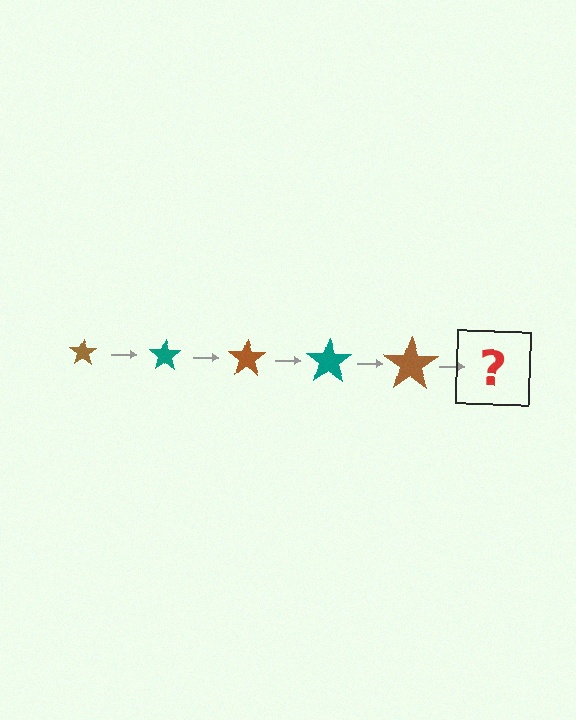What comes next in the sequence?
The next element should be a teal star, larger than the previous one.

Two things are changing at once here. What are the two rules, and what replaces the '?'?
The two rules are that the star grows larger each step and the color cycles through brown and teal. The '?' should be a teal star, larger than the previous one.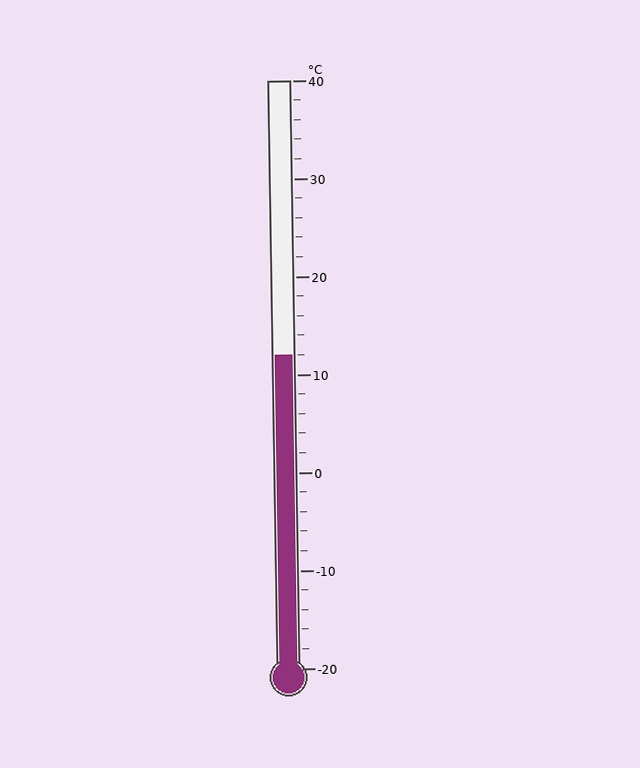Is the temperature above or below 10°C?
The temperature is above 10°C.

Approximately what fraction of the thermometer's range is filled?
The thermometer is filled to approximately 55% of its range.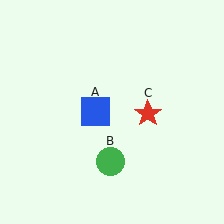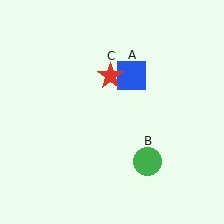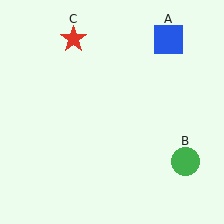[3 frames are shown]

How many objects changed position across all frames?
3 objects changed position: blue square (object A), green circle (object B), red star (object C).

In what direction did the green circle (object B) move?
The green circle (object B) moved right.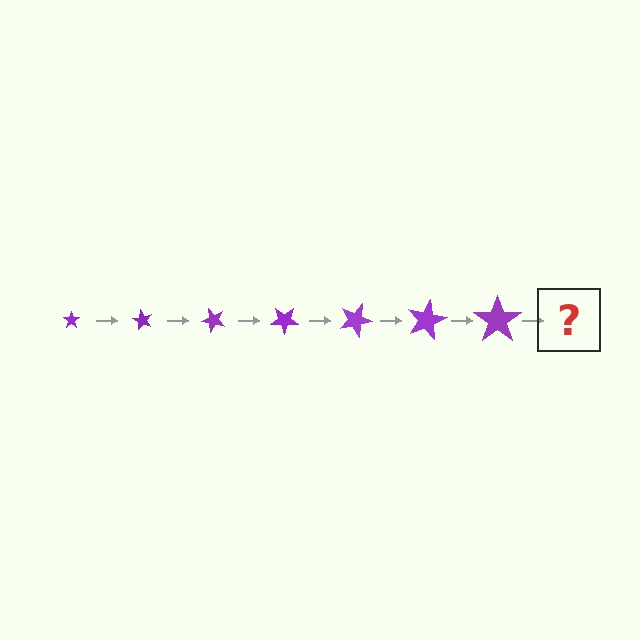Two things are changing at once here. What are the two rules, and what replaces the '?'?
The two rules are that the star grows larger each step and it rotates 60 degrees each step. The '?' should be a star, larger than the previous one and rotated 420 degrees from the start.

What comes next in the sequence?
The next element should be a star, larger than the previous one and rotated 420 degrees from the start.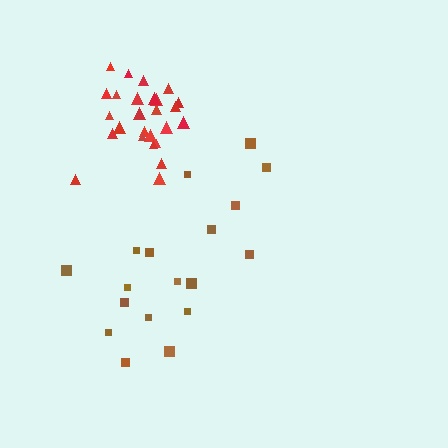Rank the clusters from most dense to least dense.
red, brown.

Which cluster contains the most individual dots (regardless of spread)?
Red (26).